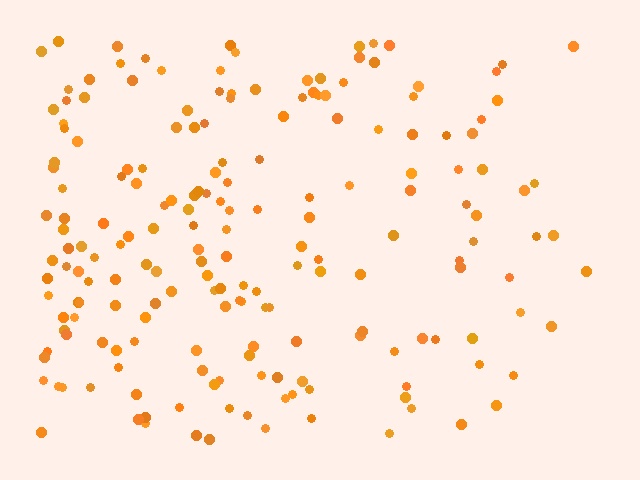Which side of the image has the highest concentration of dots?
The left.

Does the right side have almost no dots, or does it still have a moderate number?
Still a moderate number, just noticeably fewer than the left.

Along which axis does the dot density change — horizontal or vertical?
Horizontal.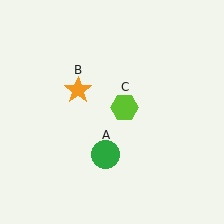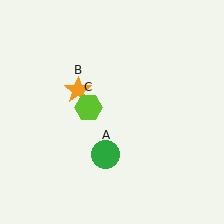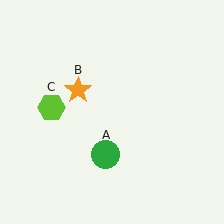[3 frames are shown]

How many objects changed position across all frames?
1 object changed position: lime hexagon (object C).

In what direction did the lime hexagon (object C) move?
The lime hexagon (object C) moved left.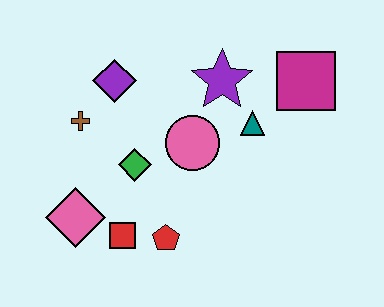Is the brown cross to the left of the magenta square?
Yes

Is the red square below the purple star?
Yes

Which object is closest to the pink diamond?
The red square is closest to the pink diamond.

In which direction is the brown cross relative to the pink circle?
The brown cross is to the left of the pink circle.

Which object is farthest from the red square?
The magenta square is farthest from the red square.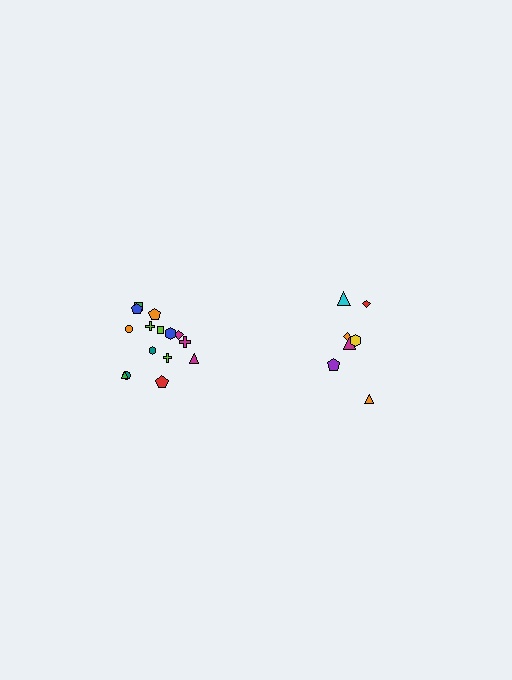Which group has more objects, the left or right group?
The left group.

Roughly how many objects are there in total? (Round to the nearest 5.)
Roughly 20 objects in total.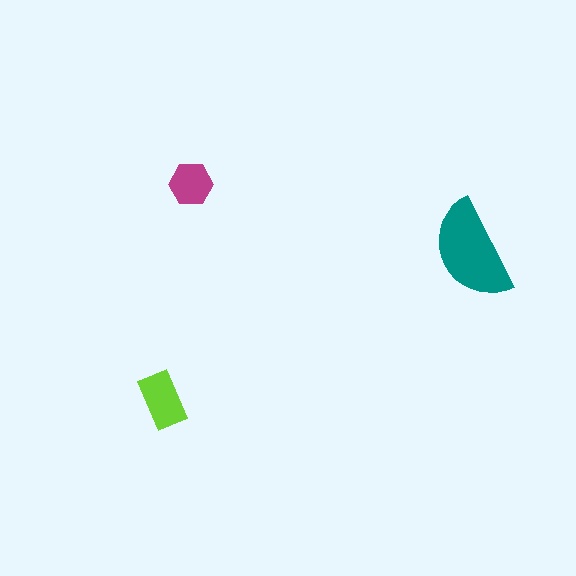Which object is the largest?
The teal semicircle.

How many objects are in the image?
There are 3 objects in the image.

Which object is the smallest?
The magenta hexagon.